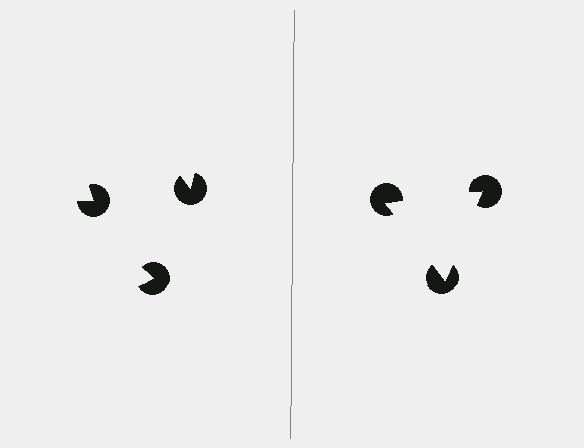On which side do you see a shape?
An illusory triangle appears on the right side. On the left side the wedge cuts are rotated, so no coherent shape forms.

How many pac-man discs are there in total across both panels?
6 — 3 on each side.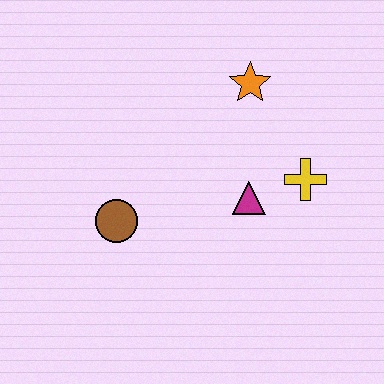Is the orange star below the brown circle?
No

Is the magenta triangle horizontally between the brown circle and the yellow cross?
Yes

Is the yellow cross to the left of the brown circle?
No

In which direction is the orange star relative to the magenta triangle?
The orange star is above the magenta triangle.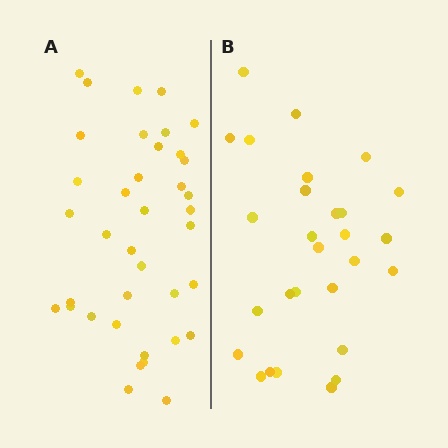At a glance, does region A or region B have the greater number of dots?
Region A (the left region) has more dots.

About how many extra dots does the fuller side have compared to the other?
Region A has roughly 10 or so more dots than region B.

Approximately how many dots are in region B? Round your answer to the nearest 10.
About 30 dots. (The exact count is 28, which rounds to 30.)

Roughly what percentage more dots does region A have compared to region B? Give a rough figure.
About 35% more.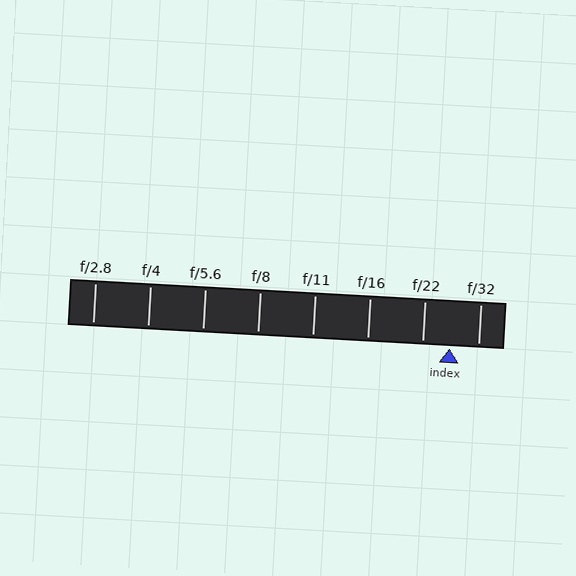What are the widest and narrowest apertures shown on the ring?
The widest aperture shown is f/2.8 and the narrowest is f/32.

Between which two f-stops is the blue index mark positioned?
The index mark is between f/22 and f/32.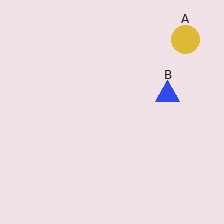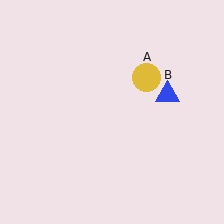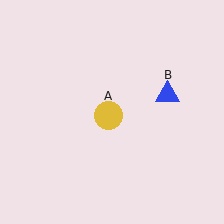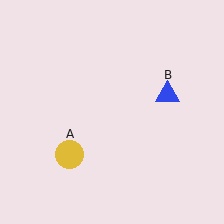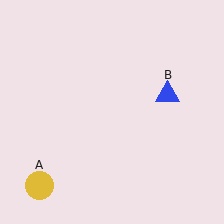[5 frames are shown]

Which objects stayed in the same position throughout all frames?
Blue triangle (object B) remained stationary.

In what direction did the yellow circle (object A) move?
The yellow circle (object A) moved down and to the left.